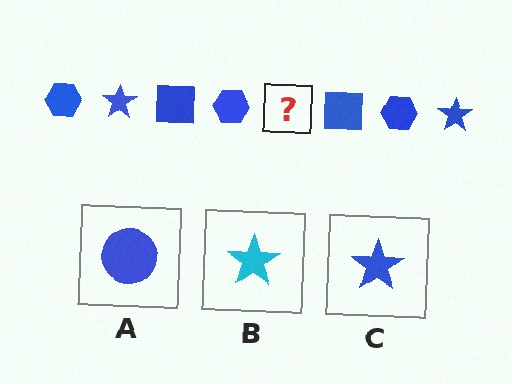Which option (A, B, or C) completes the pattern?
C.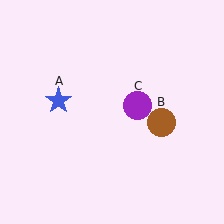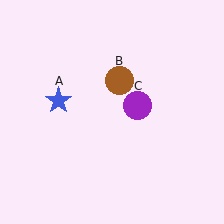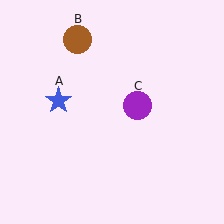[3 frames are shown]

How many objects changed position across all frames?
1 object changed position: brown circle (object B).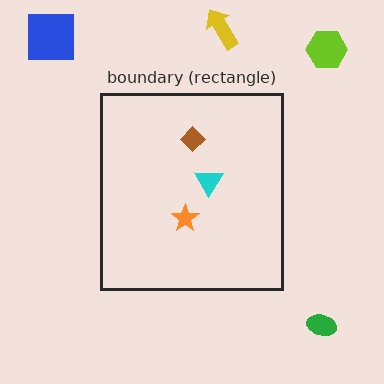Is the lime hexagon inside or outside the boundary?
Outside.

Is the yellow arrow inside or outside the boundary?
Outside.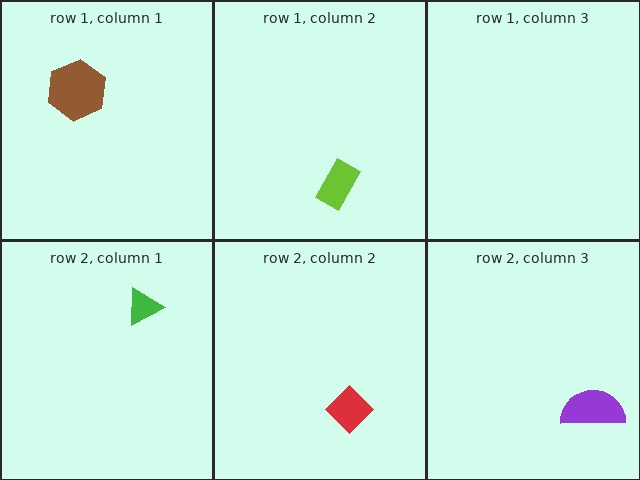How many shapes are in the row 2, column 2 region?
1.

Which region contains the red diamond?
The row 2, column 2 region.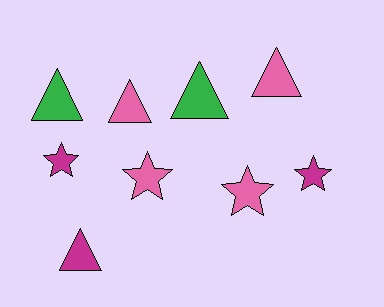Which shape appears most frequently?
Triangle, with 5 objects.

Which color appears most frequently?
Pink, with 4 objects.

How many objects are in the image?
There are 9 objects.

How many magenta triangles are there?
There is 1 magenta triangle.